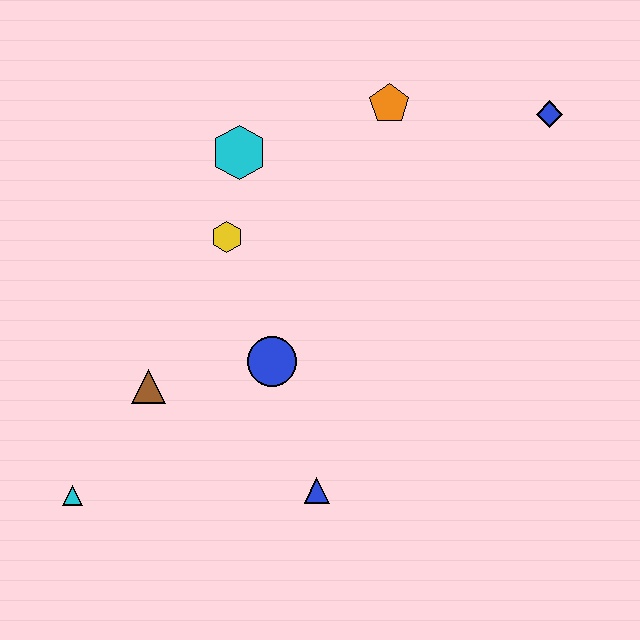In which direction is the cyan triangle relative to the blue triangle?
The cyan triangle is to the left of the blue triangle.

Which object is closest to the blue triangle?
The blue circle is closest to the blue triangle.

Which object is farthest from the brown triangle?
The blue diamond is farthest from the brown triangle.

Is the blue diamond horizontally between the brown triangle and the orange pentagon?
No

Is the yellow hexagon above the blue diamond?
No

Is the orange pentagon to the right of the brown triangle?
Yes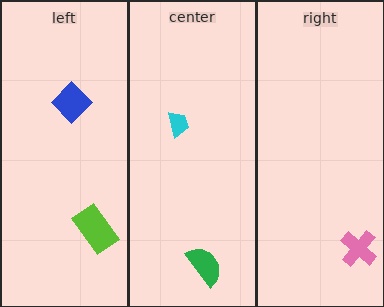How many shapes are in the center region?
2.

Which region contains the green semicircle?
The center region.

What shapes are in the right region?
The pink cross.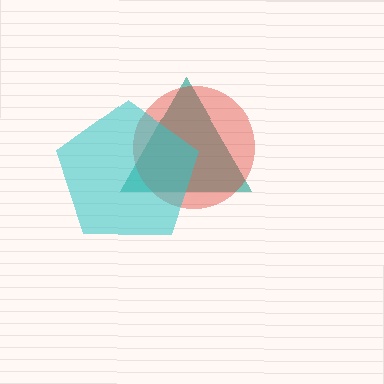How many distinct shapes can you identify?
There are 3 distinct shapes: a teal triangle, a red circle, a cyan pentagon.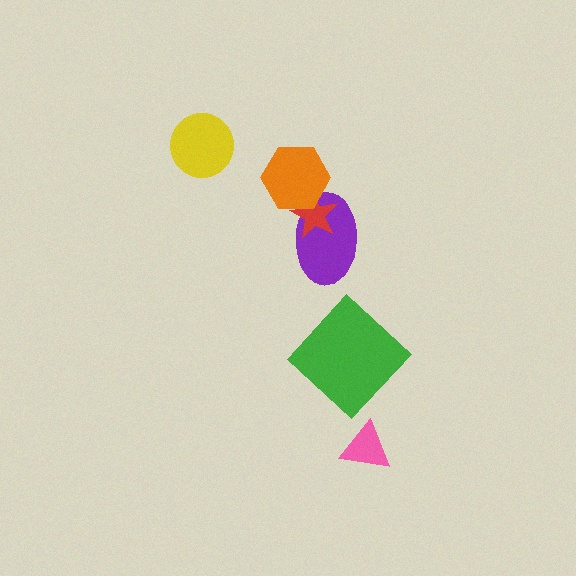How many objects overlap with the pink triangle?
0 objects overlap with the pink triangle.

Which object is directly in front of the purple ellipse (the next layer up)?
The red star is directly in front of the purple ellipse.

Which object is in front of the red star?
The orange hexagon is in front of the red star.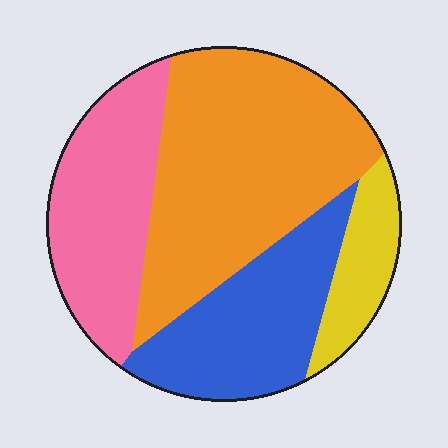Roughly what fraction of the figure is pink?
Pink takes up between a sixth and a third of the figure.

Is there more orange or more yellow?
Orange.